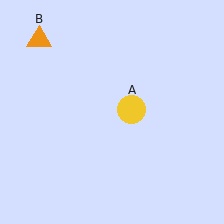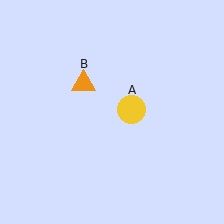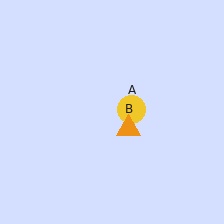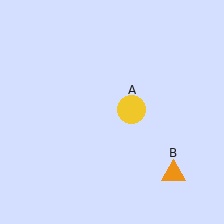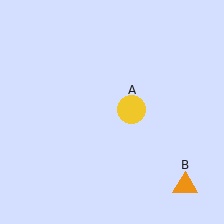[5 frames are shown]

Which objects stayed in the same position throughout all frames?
Yellow circle (object A) remained stationary.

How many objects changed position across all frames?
1 object changed position: orange triangle (object B).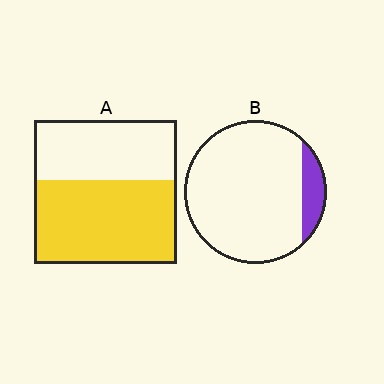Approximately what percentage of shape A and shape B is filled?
A is approximately 60% and B is approximately 10%.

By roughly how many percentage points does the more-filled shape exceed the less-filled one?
By roughly 45 percentage points (A over B).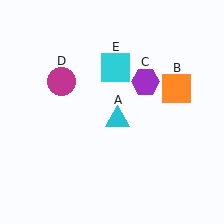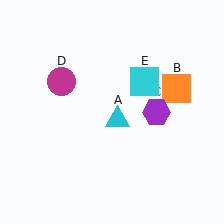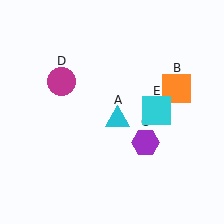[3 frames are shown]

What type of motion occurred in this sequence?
The purple hexagon (object C), cyan square (object E) rotated clockwise around the center of the scene.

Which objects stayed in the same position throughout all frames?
Cyan triangle (object A) and orange square (object B) and magenta circle (object D) remained stationary.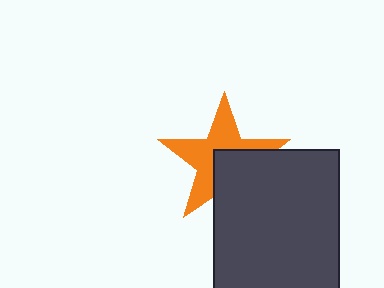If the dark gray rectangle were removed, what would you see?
You would see the complete orange star.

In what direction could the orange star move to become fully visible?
The orange star could move toward the upper-left. That would shift it out from behind the dark gray rectangle entirely.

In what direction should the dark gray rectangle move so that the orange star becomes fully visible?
The dark gray rectangle should move toward the lower-right. That is the shortest direction to clear the overlap and leave the orange star fully visible.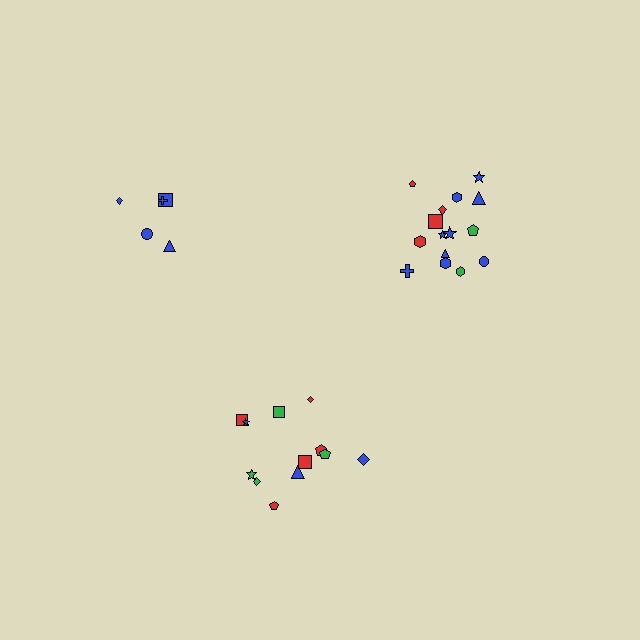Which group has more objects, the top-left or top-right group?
The top-right group.